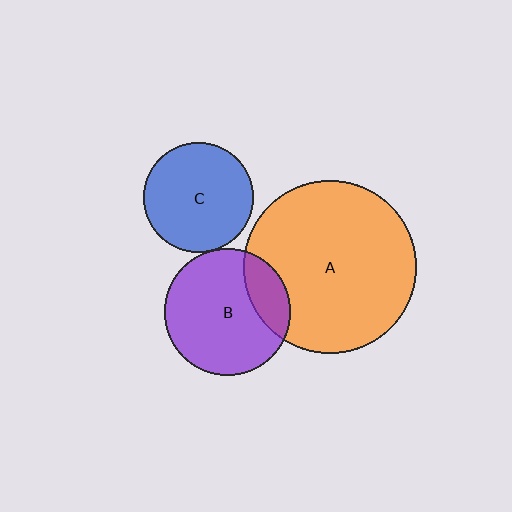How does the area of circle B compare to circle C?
Approximately 1.3 times.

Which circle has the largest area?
Circle A (orange).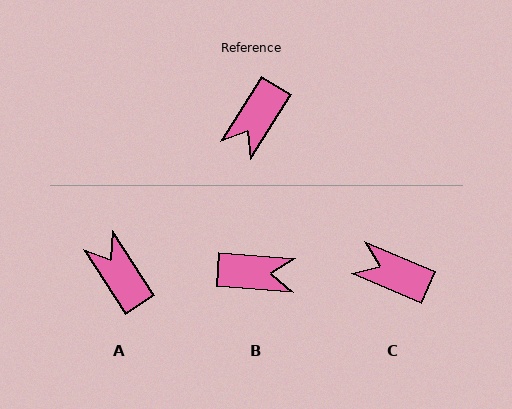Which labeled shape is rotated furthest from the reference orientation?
B, about 117 degrees away.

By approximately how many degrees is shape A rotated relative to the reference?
Approximately 115 degrees clockwise.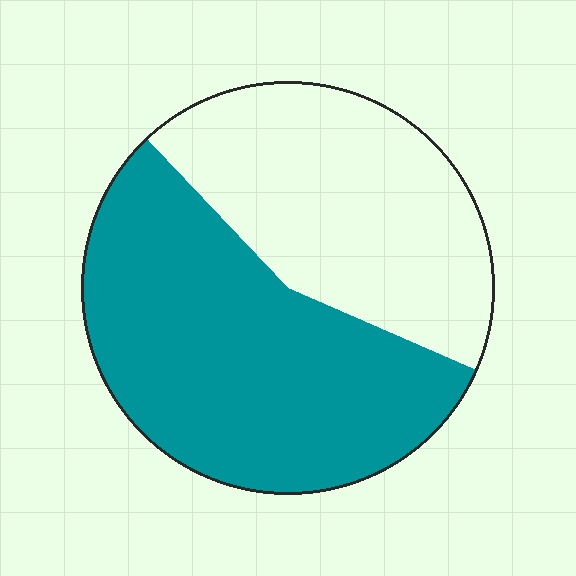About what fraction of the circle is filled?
About three fifths (3/5).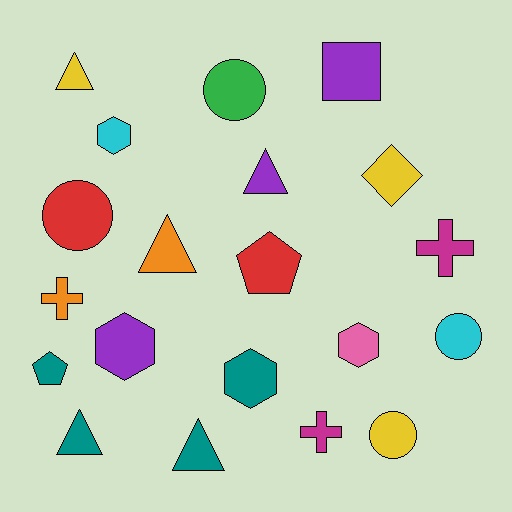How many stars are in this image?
There are no stars.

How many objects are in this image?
There are 20 objects.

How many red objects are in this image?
There are 2 red objects.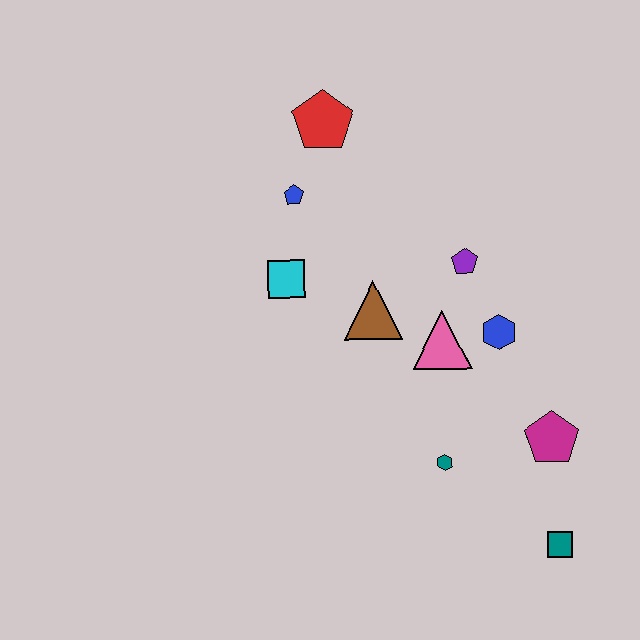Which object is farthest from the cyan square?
The teal square is farthest from the cyan square.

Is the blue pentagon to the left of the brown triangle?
Yes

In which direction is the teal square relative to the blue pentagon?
The teal square is below the blue pentagon.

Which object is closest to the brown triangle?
The pink triangle is closest to the brown triangle.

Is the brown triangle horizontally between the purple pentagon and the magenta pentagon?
No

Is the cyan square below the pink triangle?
No